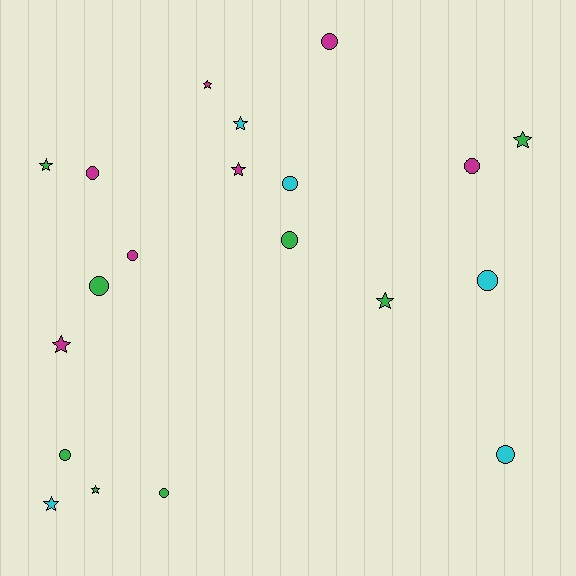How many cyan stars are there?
There are 2 cyan stars.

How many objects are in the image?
There are 20 objects.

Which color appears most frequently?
Green, with 8 objects.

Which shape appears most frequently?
Circle, with 11 objects.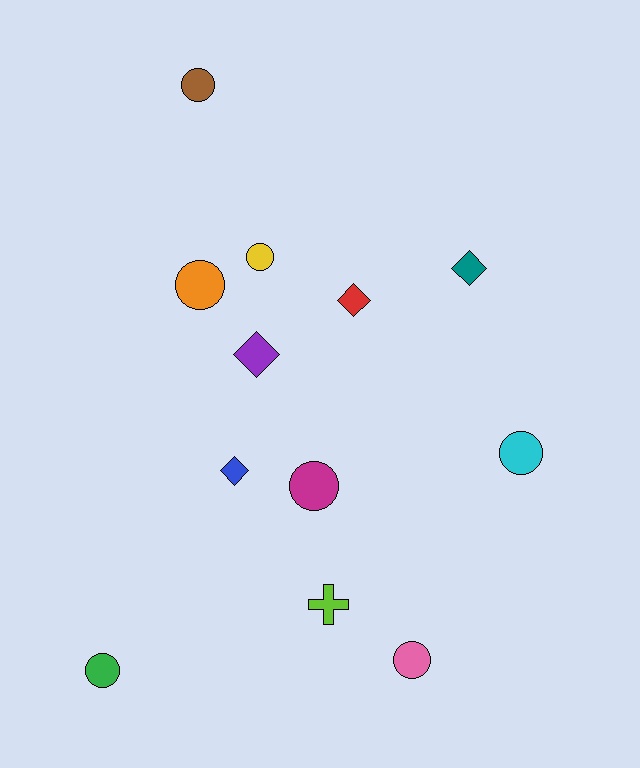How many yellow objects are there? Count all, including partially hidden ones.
There is 1 yellow object.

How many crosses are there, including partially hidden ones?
There is 1 cross.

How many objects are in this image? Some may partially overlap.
There are 12 objects.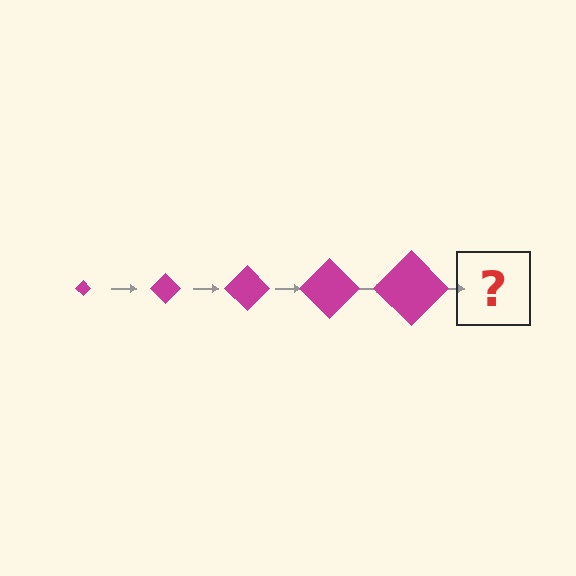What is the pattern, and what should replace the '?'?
The pattern is that the diamond gets progressively larger each step. The '?' should be a magenta diamond, larger than the previous one.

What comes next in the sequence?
The next element should be a magenta diamond, larger than the previous one.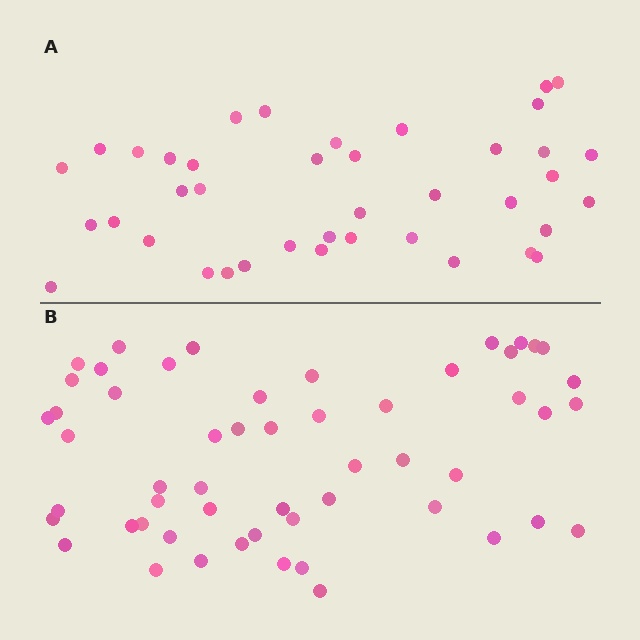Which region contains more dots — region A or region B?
Region B (the bottom region) has more dots.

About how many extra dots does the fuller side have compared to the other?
Region B has approximately 15 more dots than region A.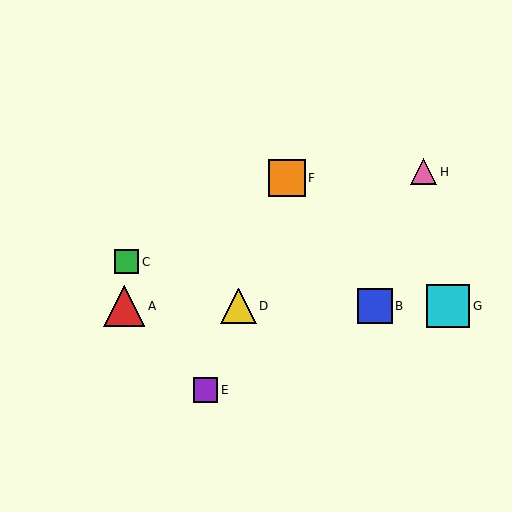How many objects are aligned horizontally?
4 objects (A, B, D, G) are aligned horizontally.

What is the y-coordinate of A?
Object A is at y≈306.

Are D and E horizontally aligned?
No, D is at y≈306 and E is at y≈390.